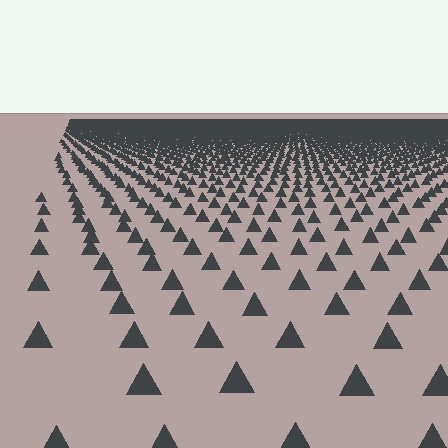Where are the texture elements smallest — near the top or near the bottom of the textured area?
Near the top.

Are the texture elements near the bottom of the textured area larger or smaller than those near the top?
Larger. Near the bottom, elements are closer to the viewer and appear at a bigger on-screen size.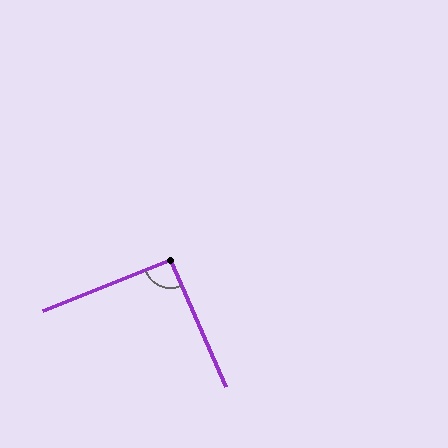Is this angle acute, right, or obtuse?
It is approximately a right angle.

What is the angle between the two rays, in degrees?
Approximately 92 degrees.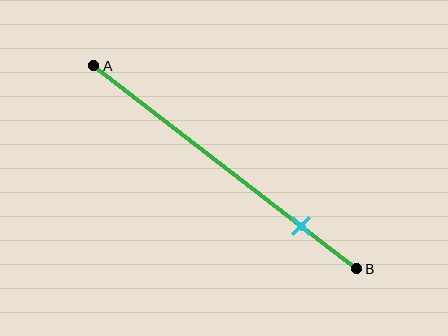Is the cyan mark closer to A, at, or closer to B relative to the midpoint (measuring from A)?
The cyan mark is closer to point B than the midpoint of segment AB.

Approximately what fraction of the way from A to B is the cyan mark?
The cyan mark is approximately 80% of the way from A to B.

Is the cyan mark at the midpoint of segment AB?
No, the mark is at about 80% from A, not at the 50% midpoint.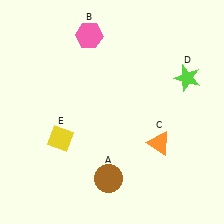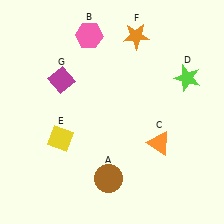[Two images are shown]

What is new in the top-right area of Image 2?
An orange star (F) was added in the top-right area of Image 2.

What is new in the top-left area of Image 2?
A magenta diamond (G) was added in the top-left area of Image 2.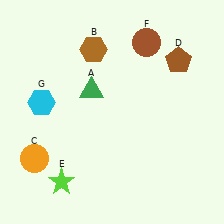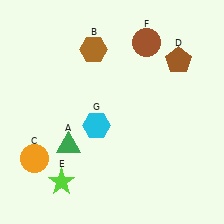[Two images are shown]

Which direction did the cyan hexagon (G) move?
The cyan hexagon (G) moved right.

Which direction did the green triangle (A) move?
The green triangle (A) moved down.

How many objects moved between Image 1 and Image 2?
2 objects moved between the two images.